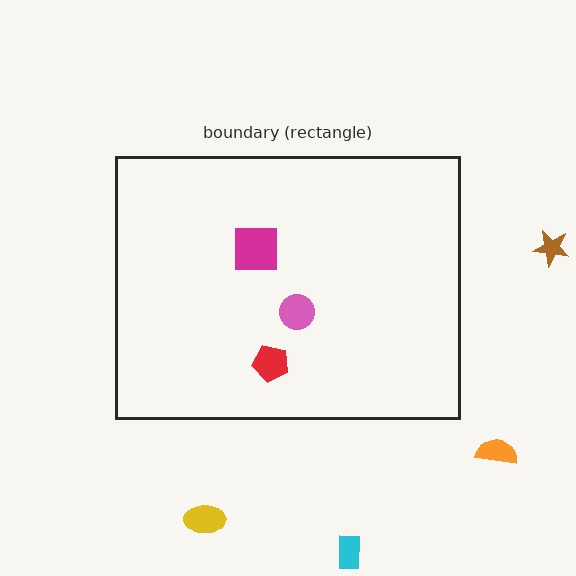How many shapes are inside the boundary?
3 inside, 4 outside.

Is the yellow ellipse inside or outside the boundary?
Outside.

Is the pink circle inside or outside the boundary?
Inside.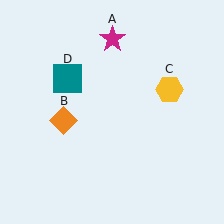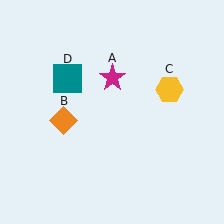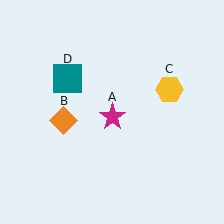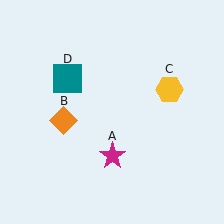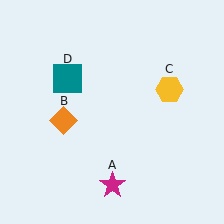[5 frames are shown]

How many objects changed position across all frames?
1 object changed position: magenta star (object A).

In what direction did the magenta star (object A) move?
The magenta star (object A) moved down.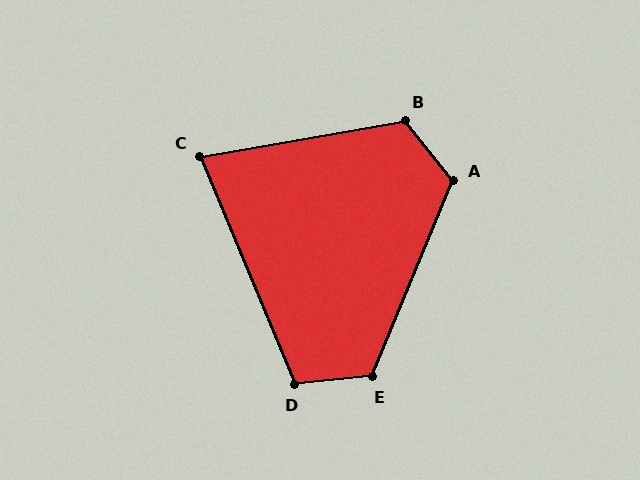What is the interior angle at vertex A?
Approximately 118 degrees (obtuse).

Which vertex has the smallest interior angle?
C, at approximately 77 degrees.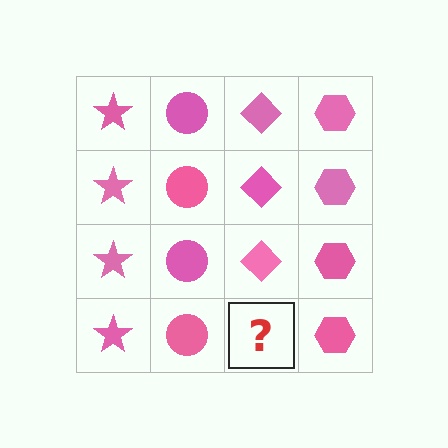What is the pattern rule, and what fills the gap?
The rule is that each column has a consistent shape. The gap should be filled with a pink diamond.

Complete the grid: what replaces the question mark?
The question mark should be replaced with a pink diamond.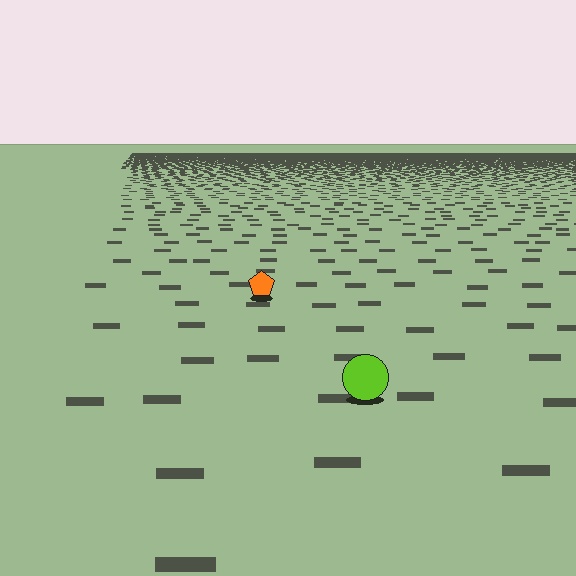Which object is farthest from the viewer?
The orange pentagon is farthest from the viewer. It appears smaller and the ground texture around it is denser.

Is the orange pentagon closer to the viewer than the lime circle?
No. The lime circle is closer — you can tell from the texture gradient: the ground texture is coarser near it.